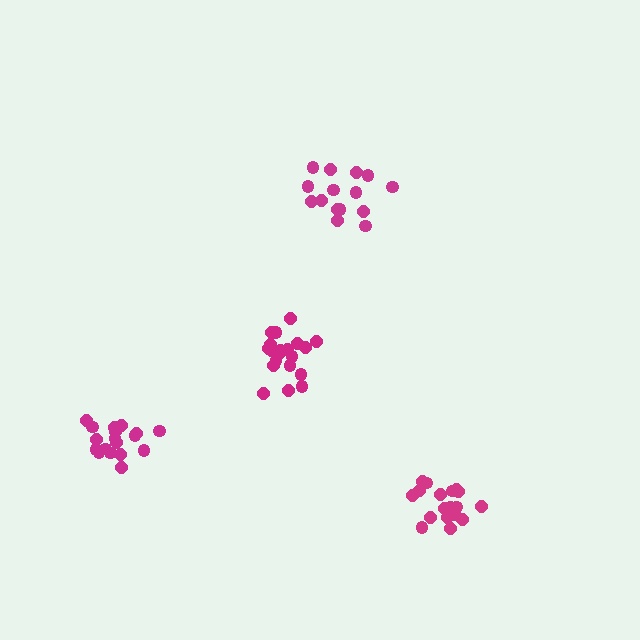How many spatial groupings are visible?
There are 4 spatial groupings.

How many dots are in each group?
Group 1: 20 dots, Group 2: 15 dots, Group 3: 18 dots, Group 4: 19 dots (72 total).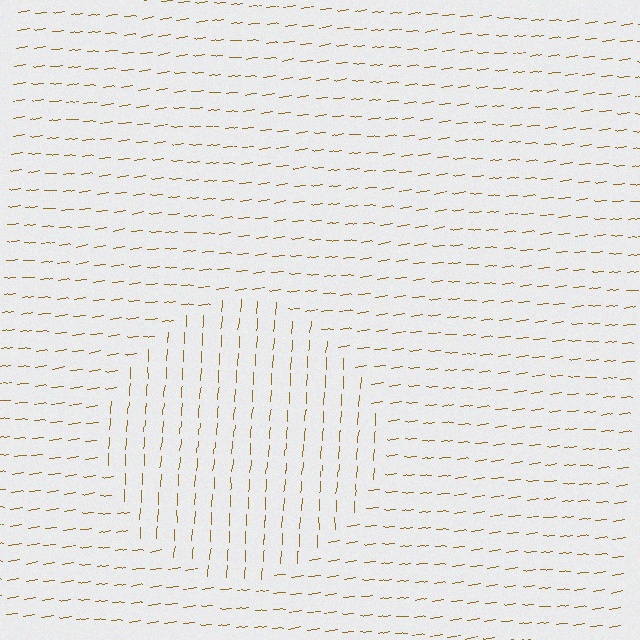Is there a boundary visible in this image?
Yes, there is a texture boundary formed by a change in line orientation.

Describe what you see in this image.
The image is filled with small brown line segments. A circle region in the image has lines oriented differently from the surrounding lines, creating a visible texture boundary.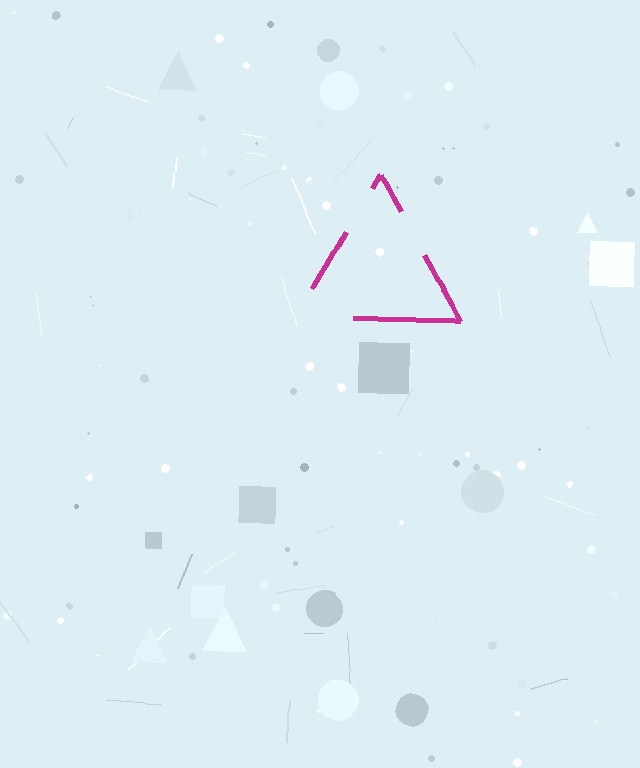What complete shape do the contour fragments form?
The contour fragments form a triangle.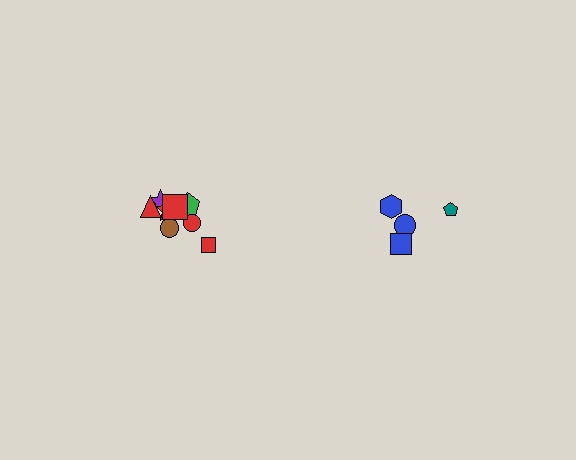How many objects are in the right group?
There are 4 objects.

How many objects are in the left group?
There are 8 objects.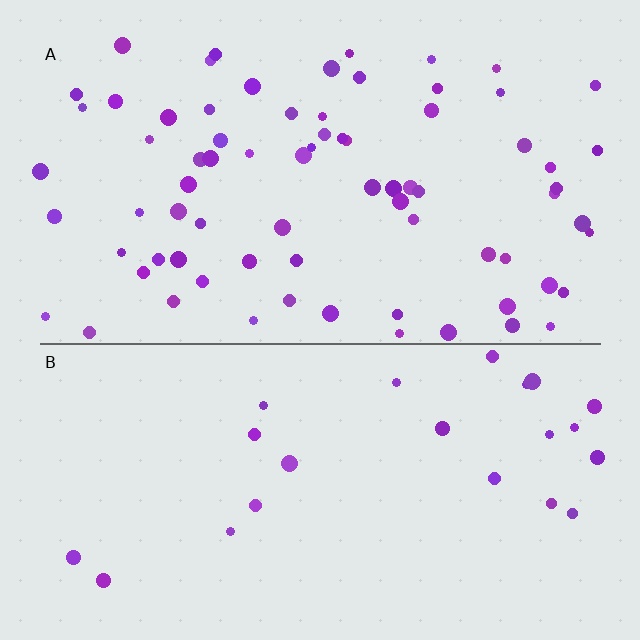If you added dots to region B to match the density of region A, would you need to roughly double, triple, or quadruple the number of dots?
Approximately triple.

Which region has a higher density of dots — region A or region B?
A (the top).